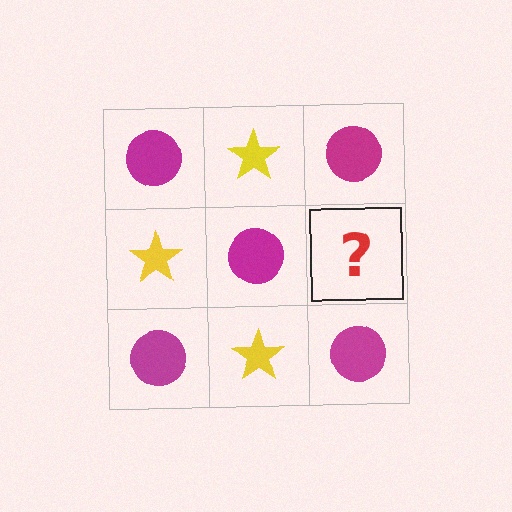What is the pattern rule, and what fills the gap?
The rule is that it alternates magenta circle and yellow star in a checkerboard pattern. The gap should be filled with a yellow star.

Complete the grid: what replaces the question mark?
The question mark should be replaced with a yellow star.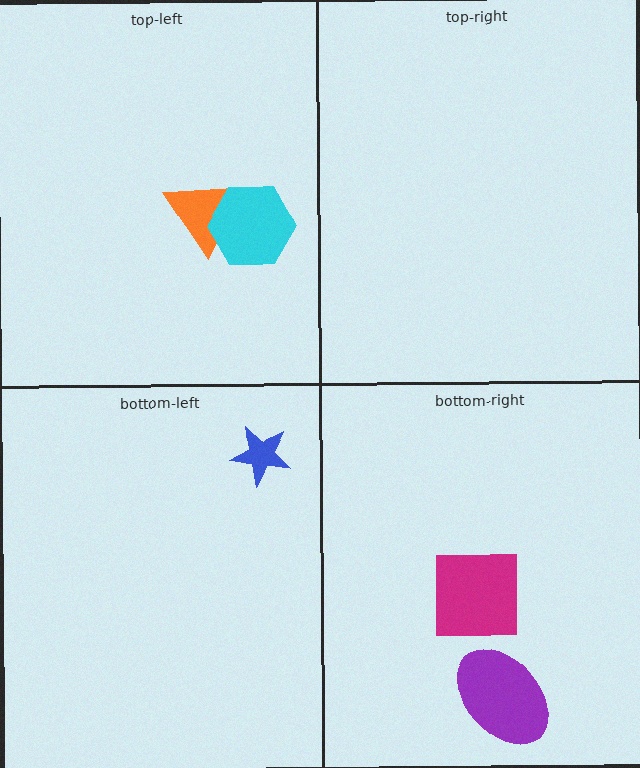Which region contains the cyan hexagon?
The top-left region.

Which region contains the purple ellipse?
The bottom-right region.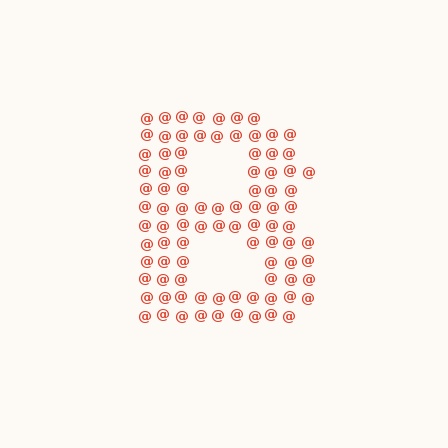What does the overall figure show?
The overall figure shows the letter B.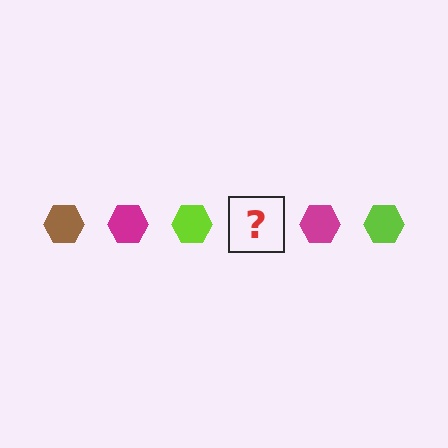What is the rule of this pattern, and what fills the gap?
The rule is that the pattern cycles through brown, magenta, lime hexagons. The gap should be filled with a brown hexagon.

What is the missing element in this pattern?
The missing element is a brown hexagon.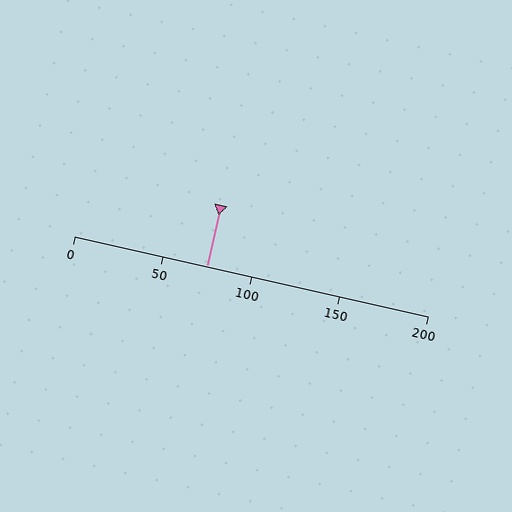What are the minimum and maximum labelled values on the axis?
The axis runs from 0 to 200.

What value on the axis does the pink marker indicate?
The marker indicates approximately 75.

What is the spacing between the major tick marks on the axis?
The major ticks are spaced 50 apart.